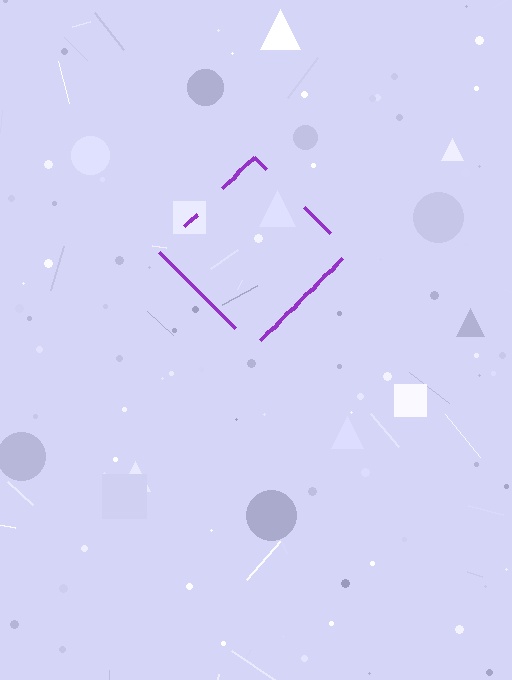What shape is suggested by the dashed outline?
The dashed outline suggests a diamond.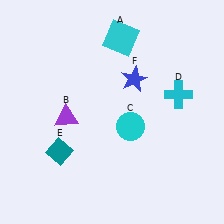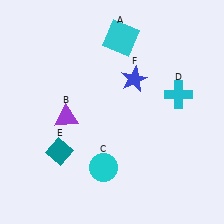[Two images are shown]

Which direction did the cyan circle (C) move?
The cyan circle (C) moved down.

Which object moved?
The cyan circle (C) moved down.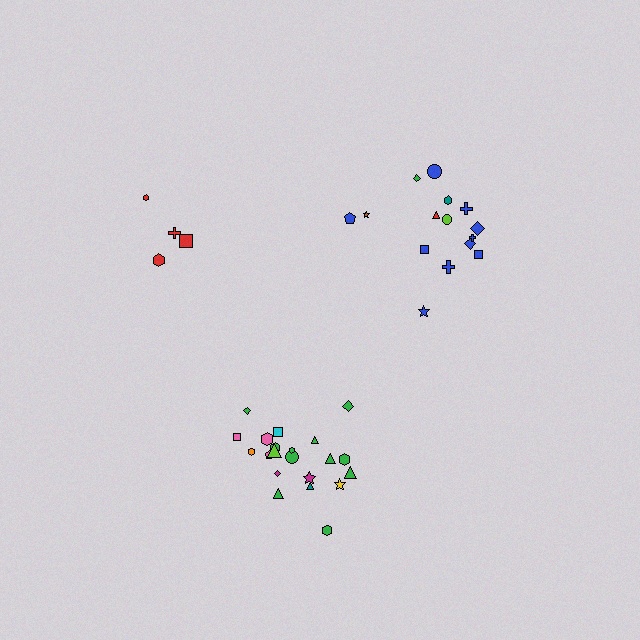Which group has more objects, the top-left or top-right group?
The top-right group.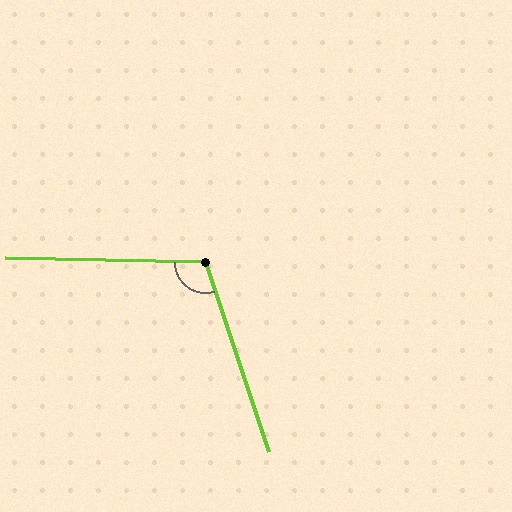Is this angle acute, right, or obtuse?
It is obtuse.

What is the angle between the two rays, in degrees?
Approximately 109 degrees.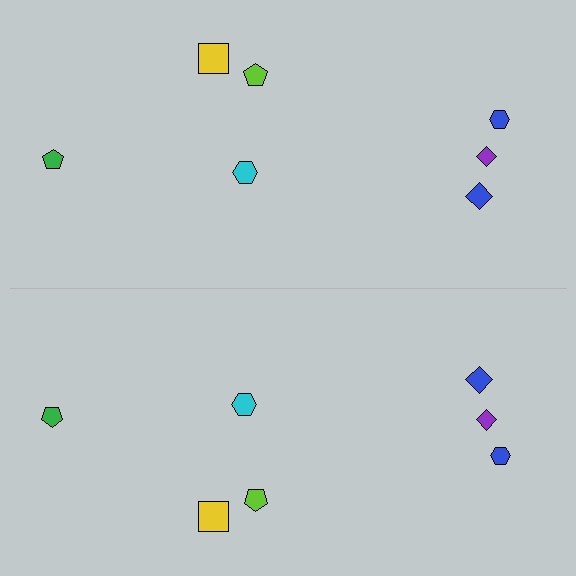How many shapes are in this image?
There are 14 shapes in this image.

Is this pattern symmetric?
Yes, this pattern has bilateral (reflection) symmetry.